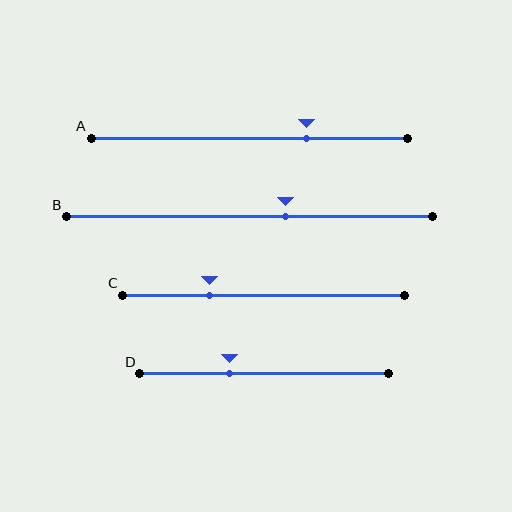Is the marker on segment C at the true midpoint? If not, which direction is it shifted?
No, the marker on segment C is shifted to the left by about 19% of the segment length.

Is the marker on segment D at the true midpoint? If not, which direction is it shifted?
No, the marker on segment D is shifted to the left by about 14% of the segment length.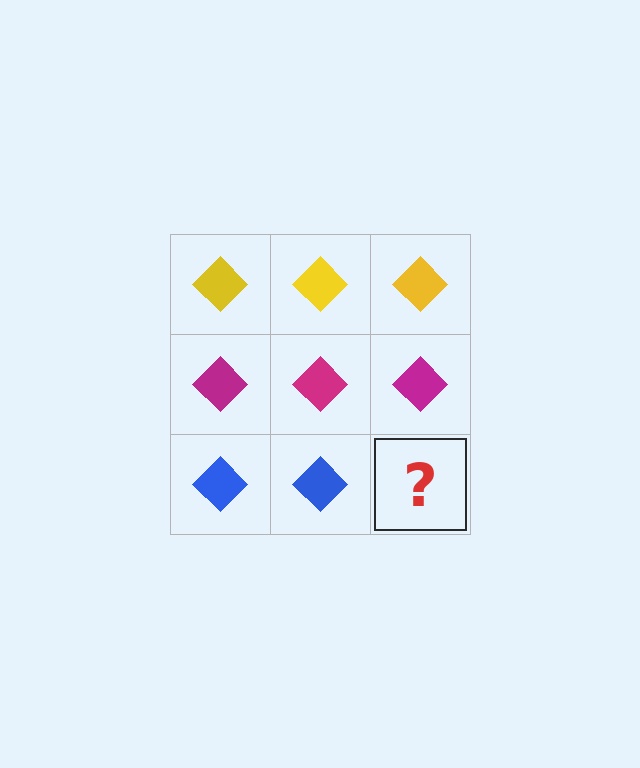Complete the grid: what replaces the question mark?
The question mark should be replaced with a blue diamond.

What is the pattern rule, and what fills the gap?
The rule is that each row has a consistent color. The gap should be filled with a blue diamond.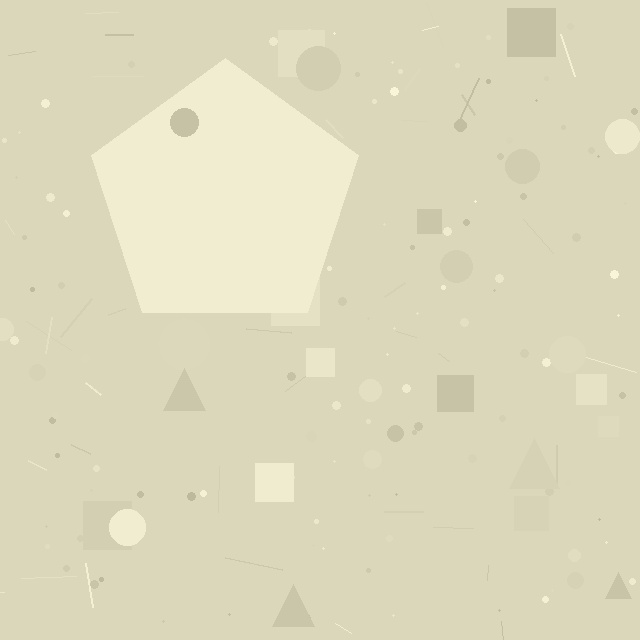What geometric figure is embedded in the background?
A pentagon is embedded in the background.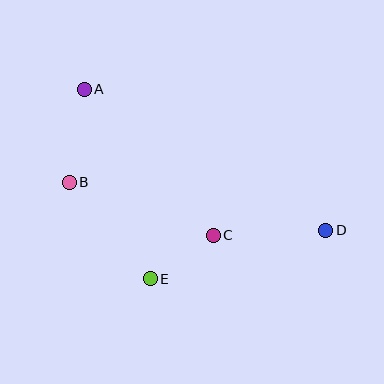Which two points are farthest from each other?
Points A and D are farthest from each other.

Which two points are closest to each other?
Points C and E are closest to each other.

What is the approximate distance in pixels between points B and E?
The distance between B and E is approximately 126 pixels.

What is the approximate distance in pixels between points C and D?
The distance between C and D is approximately 113 pixels.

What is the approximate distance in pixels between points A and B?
The distance between A and B is approximately 94 pixels.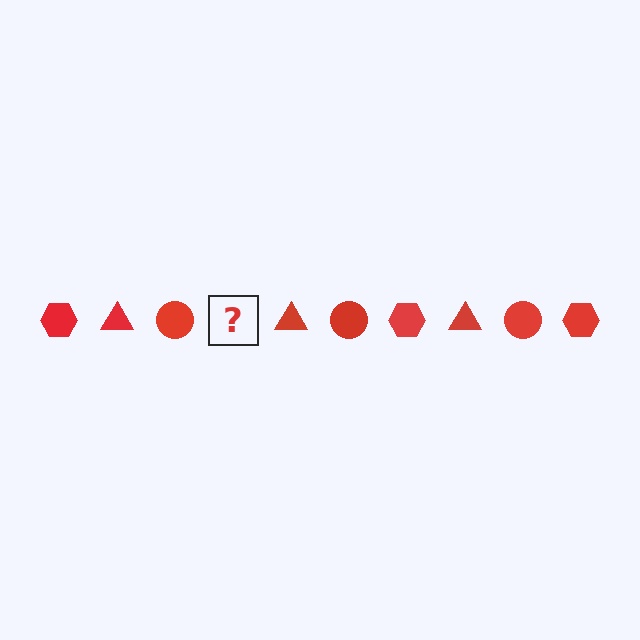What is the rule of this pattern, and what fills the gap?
The rule is that the pattern cycles through hexagon, triangle, circle shapes in red. The gap should be filled with a red hexagon.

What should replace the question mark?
The question mark should be replaced with a red hexagon.